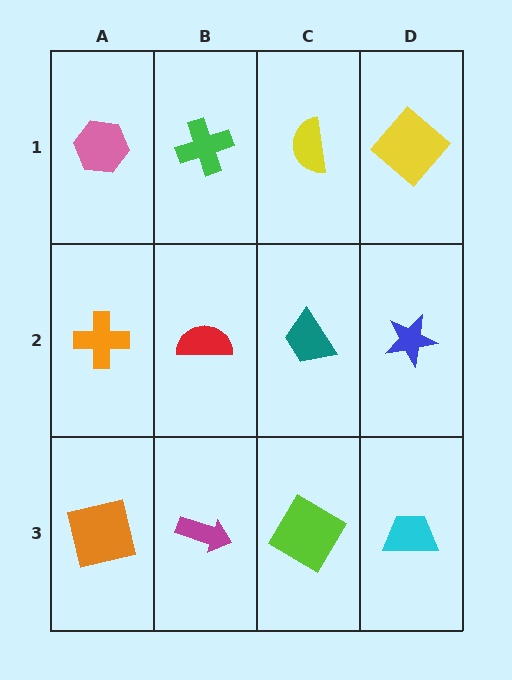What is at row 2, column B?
A red semicircle.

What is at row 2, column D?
A blue star.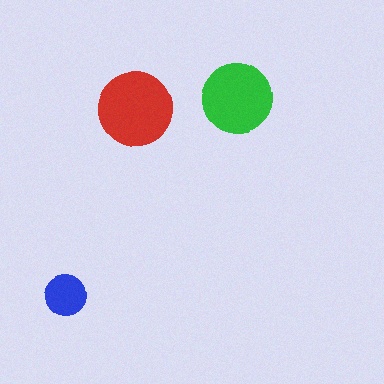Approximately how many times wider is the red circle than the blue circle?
About 2 times wider.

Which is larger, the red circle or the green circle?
The red one.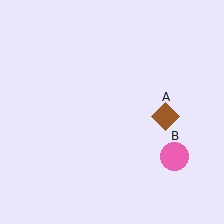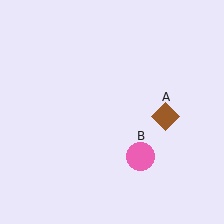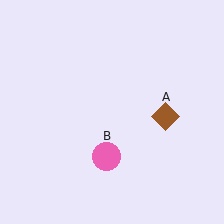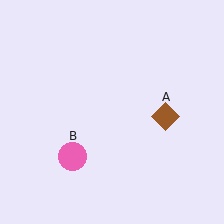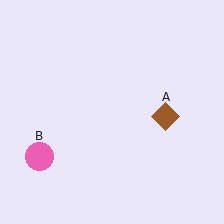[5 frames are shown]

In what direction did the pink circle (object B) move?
The pink circle (object B) moved left.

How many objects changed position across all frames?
1 object changed position: pink circle (object B).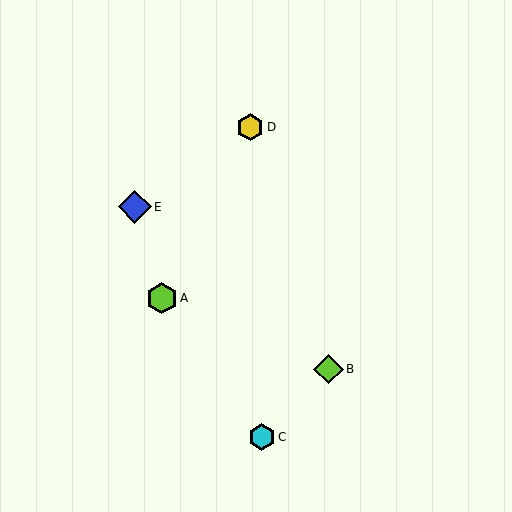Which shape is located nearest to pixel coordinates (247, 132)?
The yellow hexagon (labeled D) at (250, 127) is nearest to that location.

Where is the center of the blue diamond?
The center of the blue diamond is at (135, 207).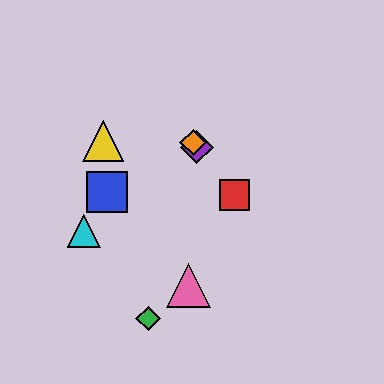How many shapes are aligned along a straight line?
3 shapes (the red square, the purple diamond, the orange diamond) are aligned along a straight line.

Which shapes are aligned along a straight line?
The red square, the purple diamond, the orange diamond are aligned along a straight line.